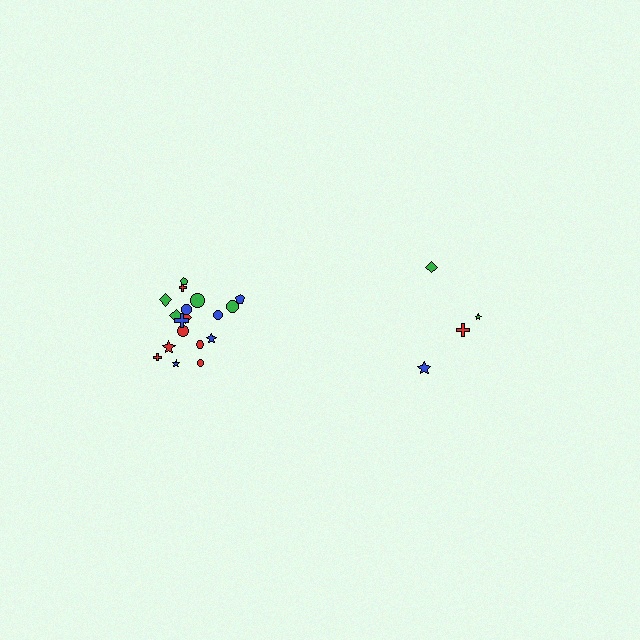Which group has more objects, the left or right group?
The left group.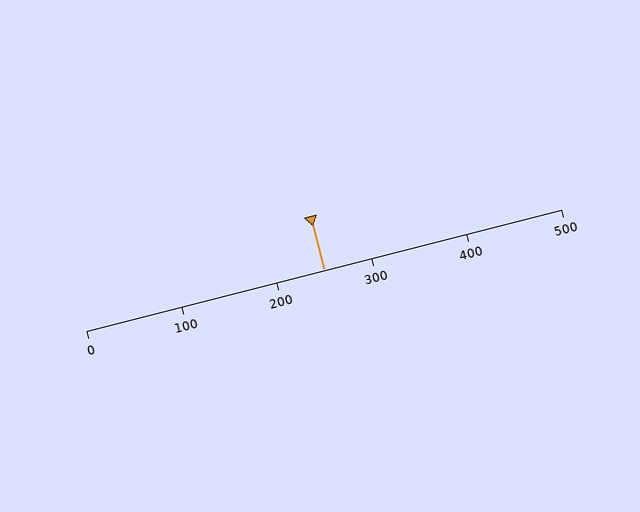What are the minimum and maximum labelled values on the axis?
The axis runs from 0 to 500.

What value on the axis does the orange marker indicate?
The marker indicates approximately 250.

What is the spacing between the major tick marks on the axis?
The major ticks are spaced 100 apart.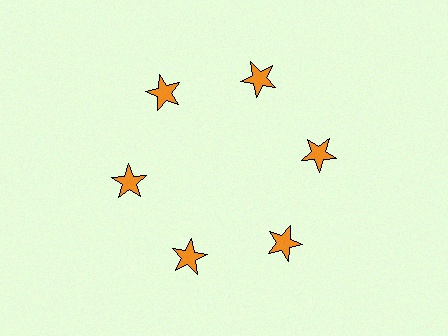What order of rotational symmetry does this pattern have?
This pattern has 6-fold rotational symmetry.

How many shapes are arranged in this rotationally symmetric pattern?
There are 6 shapes, arranged in 6 groups of 1.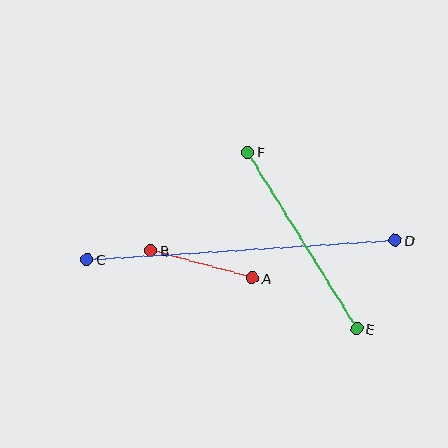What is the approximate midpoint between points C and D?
The midpoint is at approximately (241, 250) pixels.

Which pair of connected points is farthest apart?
Points C and D are farthest apart.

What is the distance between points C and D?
The distance is approximately 309 pixels.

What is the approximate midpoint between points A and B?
The midpoint is at approximately (201, 264) pixels.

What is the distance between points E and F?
The distance is approximately 207 pixels.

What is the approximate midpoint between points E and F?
The midpoint is at approximately (302, 240) pixels.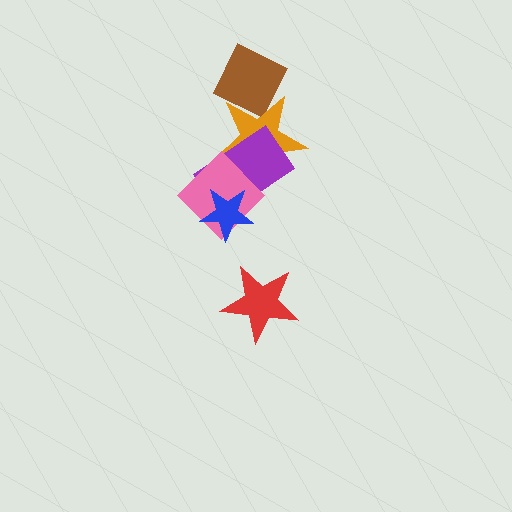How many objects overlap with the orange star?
3 objects overlap with the orange star.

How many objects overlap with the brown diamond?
1 object overlaps with the brown diamond.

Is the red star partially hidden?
No, no other shape covers it.